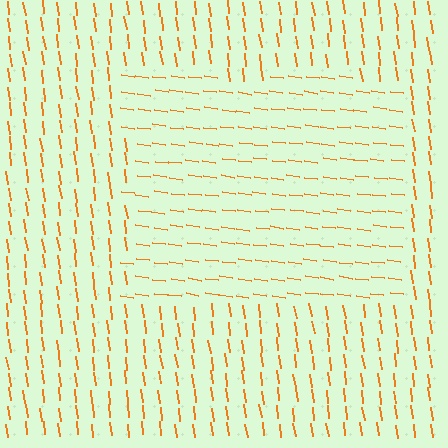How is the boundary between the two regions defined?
The boundary is defined purely by a change in line orientation (approximately 75 degrees difference). All lines are the same color and thickness.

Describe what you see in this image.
The image is filled with small orange line segments. A rectangle region in the image has lines oriented differently from the surrounding lines, creating a visible texture boundary.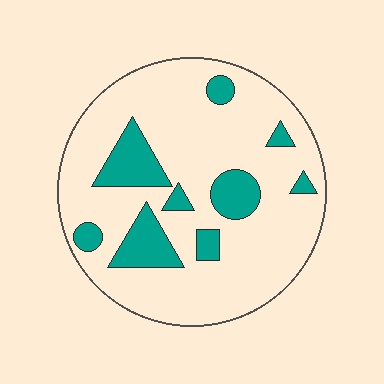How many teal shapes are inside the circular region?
9.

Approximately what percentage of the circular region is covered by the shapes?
Approximately 20%.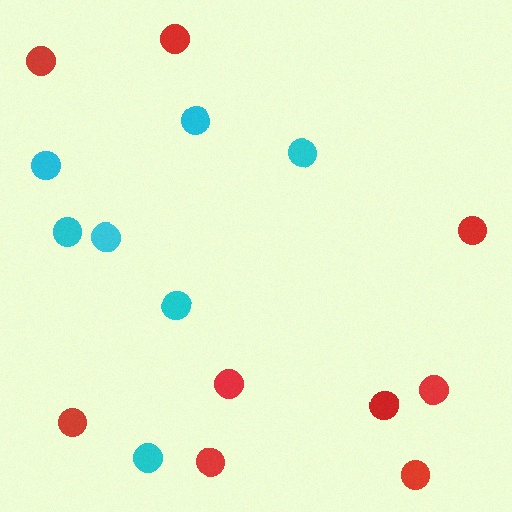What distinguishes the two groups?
There are 2 groups: one group of cyan circles (7) and one group of red circles (9).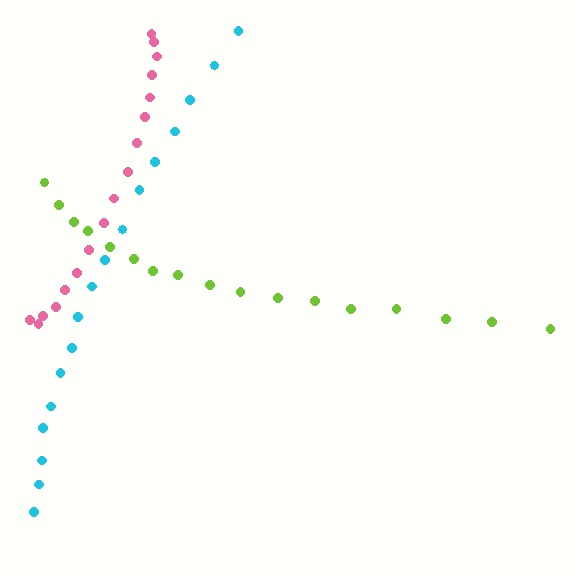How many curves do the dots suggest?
There are 3 distinct paths.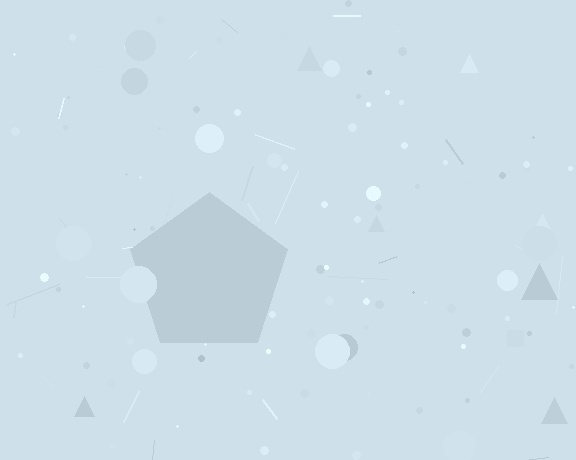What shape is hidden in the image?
A pentagon is hidden in the image.